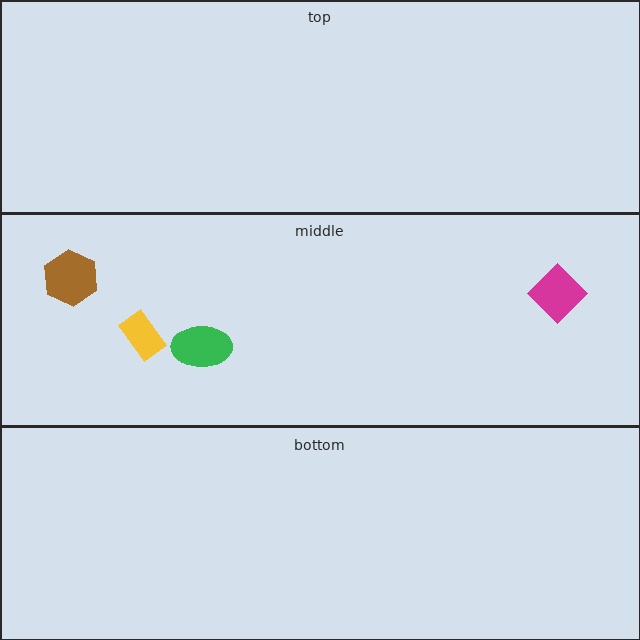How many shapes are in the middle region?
4.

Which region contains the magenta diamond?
The middle region.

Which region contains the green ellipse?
The middle region.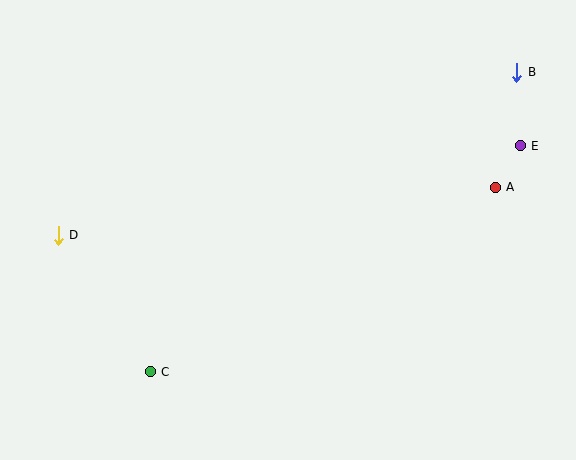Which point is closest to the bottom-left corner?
Point C is closest to the bottom-left corner.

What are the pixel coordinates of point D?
Point D is at (58, 235).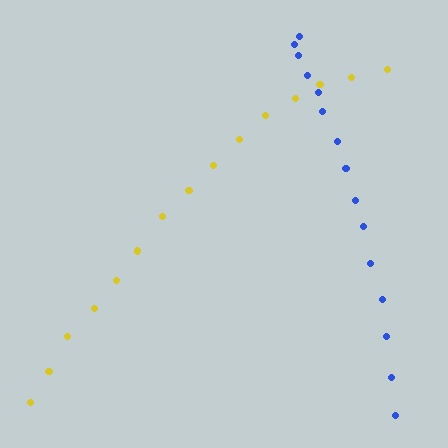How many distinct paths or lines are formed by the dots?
There are 2 distinct paths.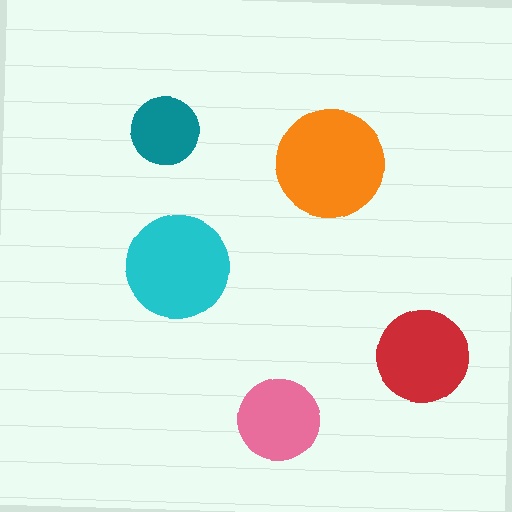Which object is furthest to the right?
The red circle is rightmost.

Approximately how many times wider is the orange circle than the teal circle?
About 1.5 times wider.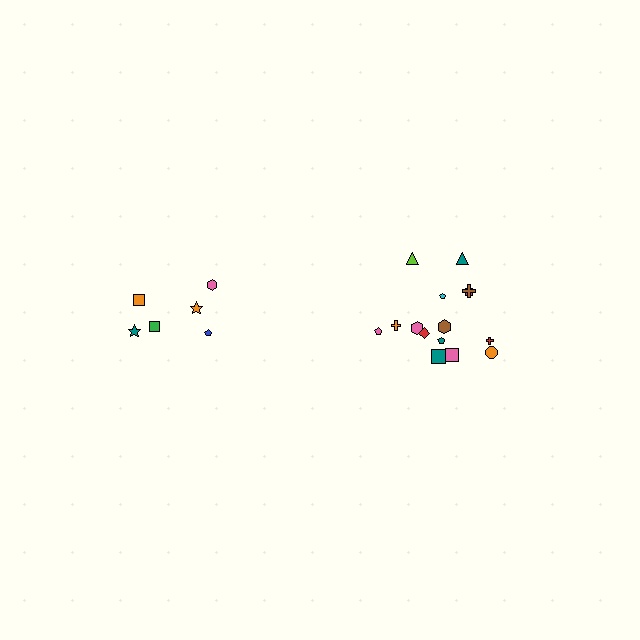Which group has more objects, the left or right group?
The right group.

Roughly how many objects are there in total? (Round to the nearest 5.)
Roughly 20 objects in total.